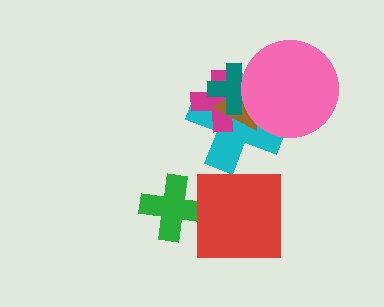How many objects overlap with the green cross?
1 object overlaps with the green cross.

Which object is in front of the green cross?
The red square is in front of the green cross.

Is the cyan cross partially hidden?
Yes, it is partially covered by another shape.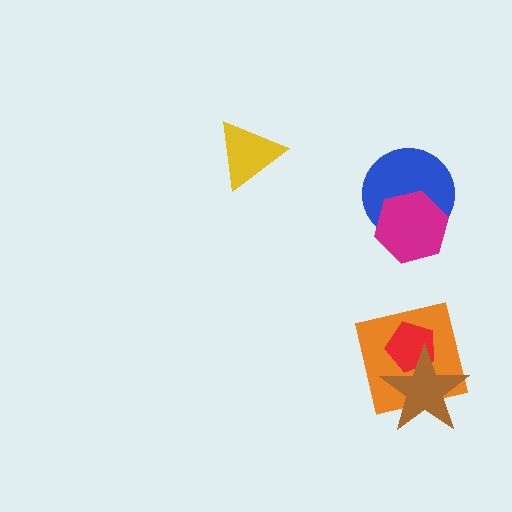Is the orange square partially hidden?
Yes, it is partially covered by another shape.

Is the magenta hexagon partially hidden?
No, no other shape covers it.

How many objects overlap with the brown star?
2 objects overlap with the brown star.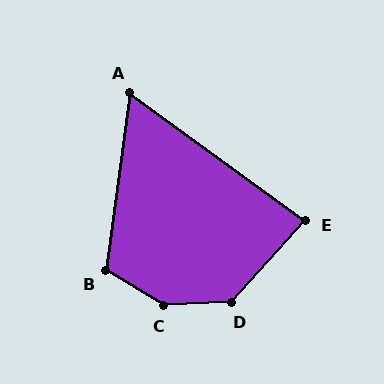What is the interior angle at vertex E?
Approximately 84 degrees (acute).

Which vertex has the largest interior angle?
C, at approximately 146 degrees.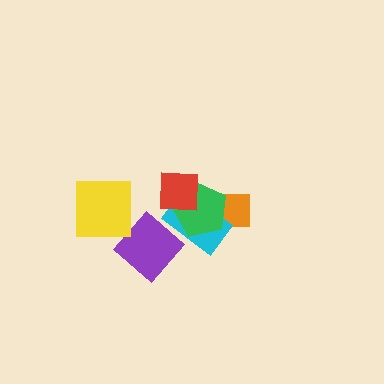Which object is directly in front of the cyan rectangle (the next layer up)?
The green pentagon is directly in front of the cyan rectangle.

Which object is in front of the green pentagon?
The red square is in front of the green pentagon.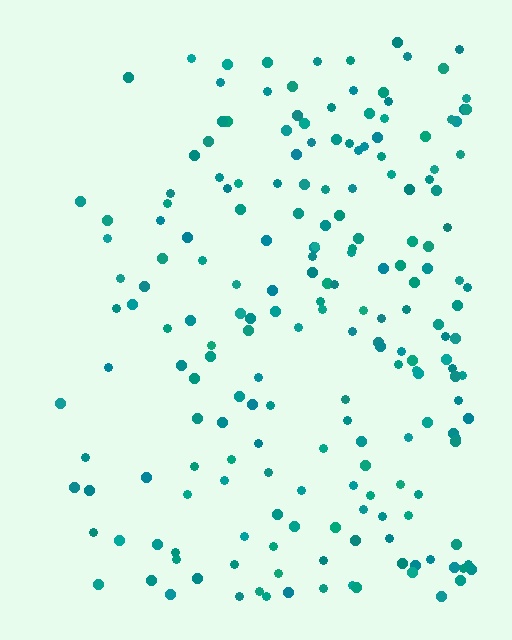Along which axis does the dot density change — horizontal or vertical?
Horizontal.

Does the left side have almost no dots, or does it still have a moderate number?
Still a moderate number, just noticeably fewer than the right.